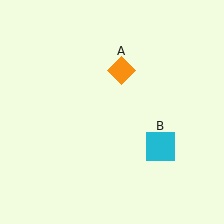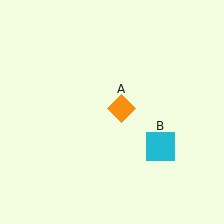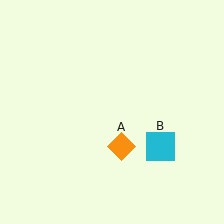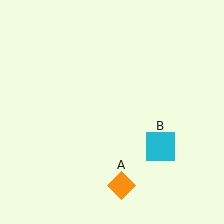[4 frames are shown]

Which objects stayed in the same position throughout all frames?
Cyan square (object B) remained stationary.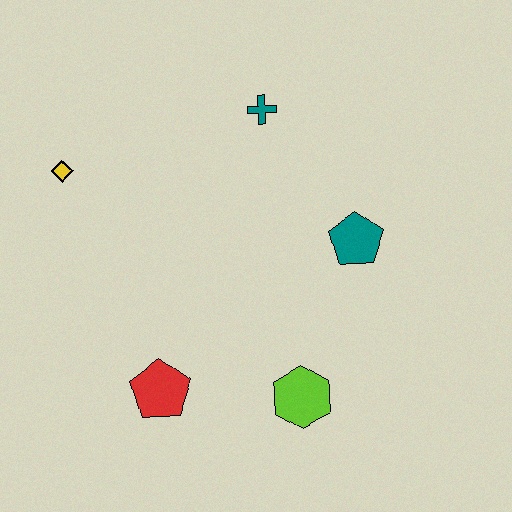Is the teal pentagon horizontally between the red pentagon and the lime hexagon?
No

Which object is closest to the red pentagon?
The lime hexagon is closest to the red pentagon.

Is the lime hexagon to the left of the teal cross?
No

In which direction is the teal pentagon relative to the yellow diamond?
The teal pentagon is to the right of the yellow diamond.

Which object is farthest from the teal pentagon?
The yellow diamond is farthest from the teal pentagon.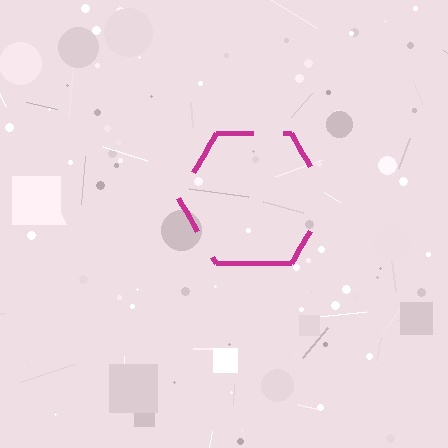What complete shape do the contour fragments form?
The contour fragments form a hexagon.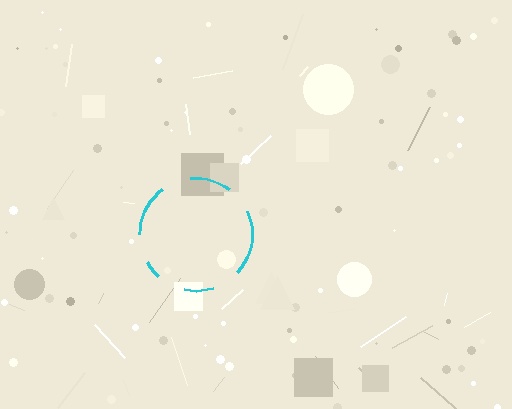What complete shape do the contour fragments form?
The contour fragments form a circle.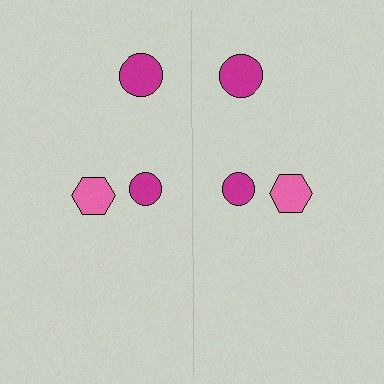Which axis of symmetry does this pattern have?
The pattern has a vertical axis of symmetry running through the center of the image.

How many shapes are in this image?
There are 6 shapes in this image.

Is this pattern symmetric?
Yes, this pattern has bilateral (reflection) symmetry.